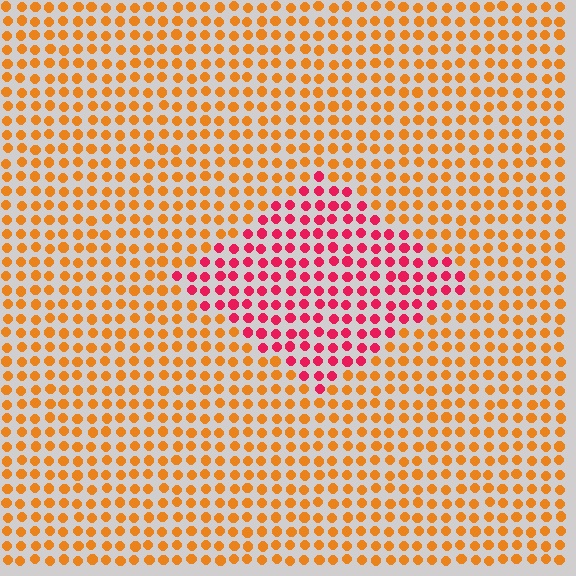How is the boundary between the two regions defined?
The boundary is defined purely by a slight shift in hue (about 49 degrees). Spacing, size, and orientation are identical on both sides.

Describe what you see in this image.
The image is filled with small orange elements in a uniform arrangement. A diamond-shaped region is visible where the elements are tinted to a slightly different hue, forming a subtle color boundary.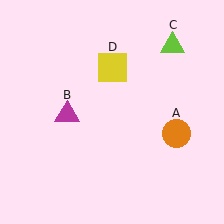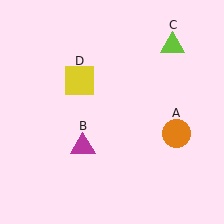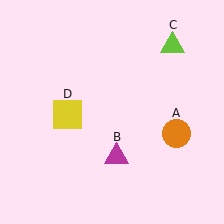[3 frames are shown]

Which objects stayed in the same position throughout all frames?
Orange circle (object A) and lime triangle (object C) remained stationary.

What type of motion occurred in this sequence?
The magenta triangle (object B), yellow square (object D) rotated counterclockwise around the center of the scene.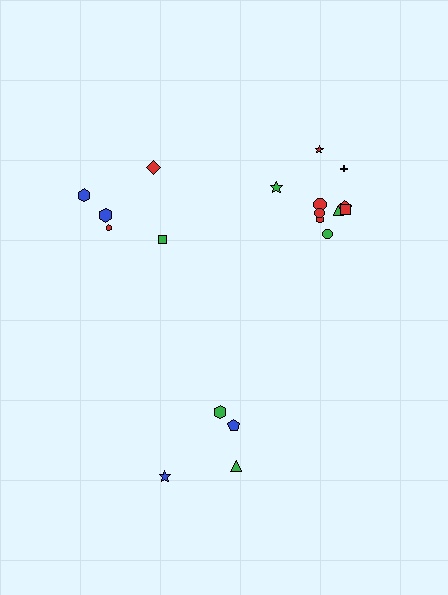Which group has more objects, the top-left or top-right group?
The top-right group.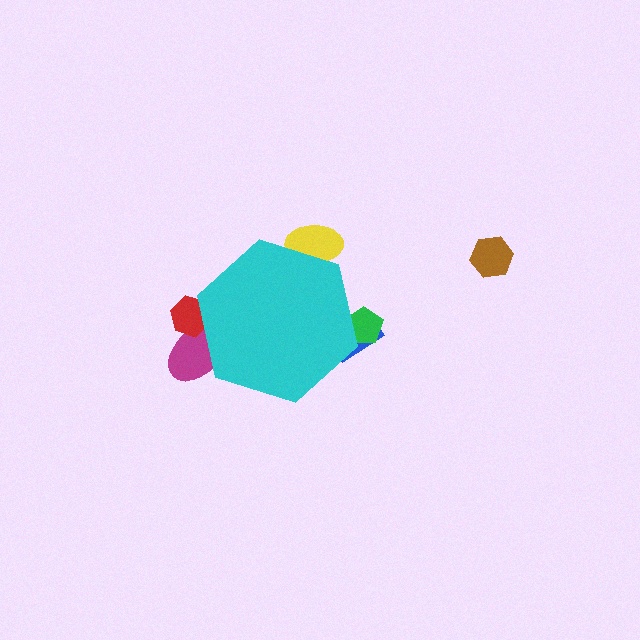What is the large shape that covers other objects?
A cyan hexagon.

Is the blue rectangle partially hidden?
Yes, the blue rectangle is partially hidden behind the cyan hexagon.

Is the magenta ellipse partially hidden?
Yes, the magenta ellipse is partially hidden behind the cyan hexagon.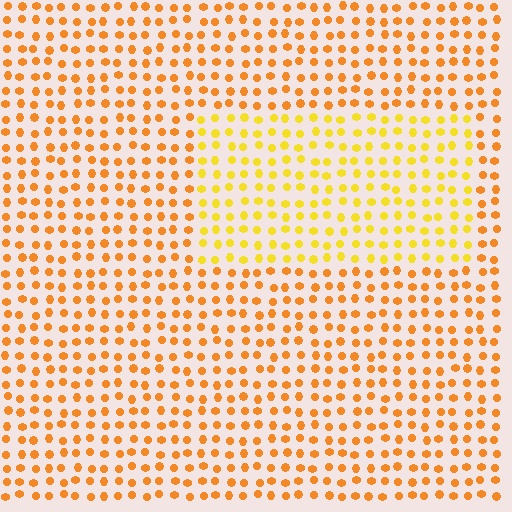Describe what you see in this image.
The image is filled with small orange elements in a uniform arrangement. A rectangle-shaped region is visible where the elements are tinted to a slightly different hue, forming a subtle color boundary.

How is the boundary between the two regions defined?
The boundary is defined purely by a slight shift in hue (about 26 degrees). Spacing, size, and orientation are identical on both sides.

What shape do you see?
I see a rectangle.